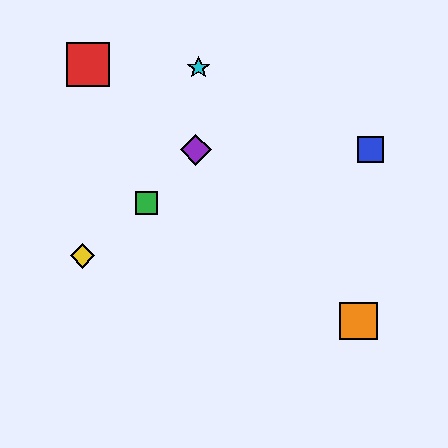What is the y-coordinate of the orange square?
The orange square is at y≈321.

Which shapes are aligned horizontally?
The blue square, the purple diamond are aligned horizontally.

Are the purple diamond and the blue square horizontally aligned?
Yes, both are at y≈150.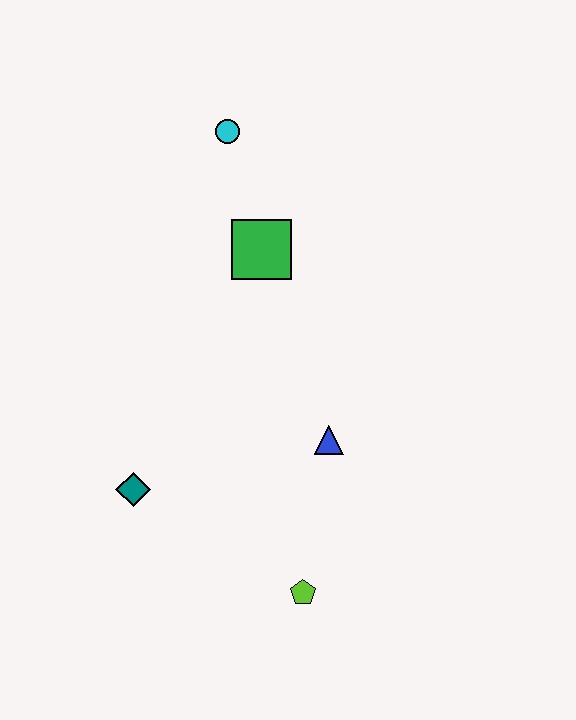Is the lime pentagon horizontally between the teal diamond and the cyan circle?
No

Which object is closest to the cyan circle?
The green square is closest to the cyan circle.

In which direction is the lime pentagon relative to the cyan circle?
The lime pentagon is below the cyan circle.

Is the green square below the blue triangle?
No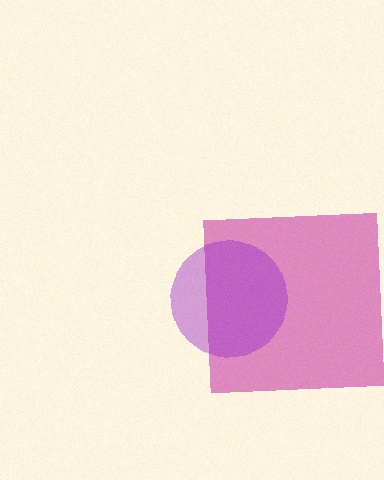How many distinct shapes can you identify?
There are 2 distinct shapes: a magenta square, a purple circle.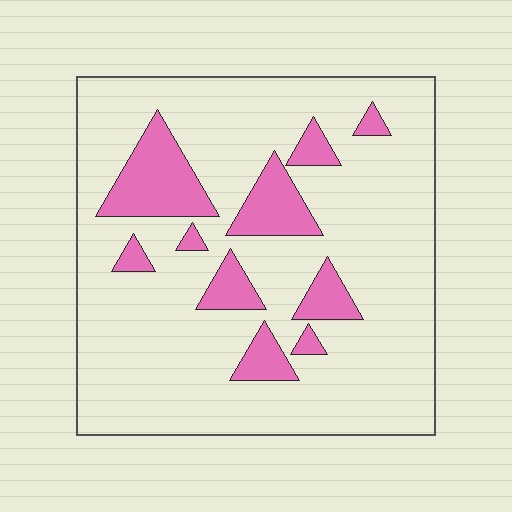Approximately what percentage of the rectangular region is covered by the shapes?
Approximately 15%.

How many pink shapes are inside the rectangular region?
10.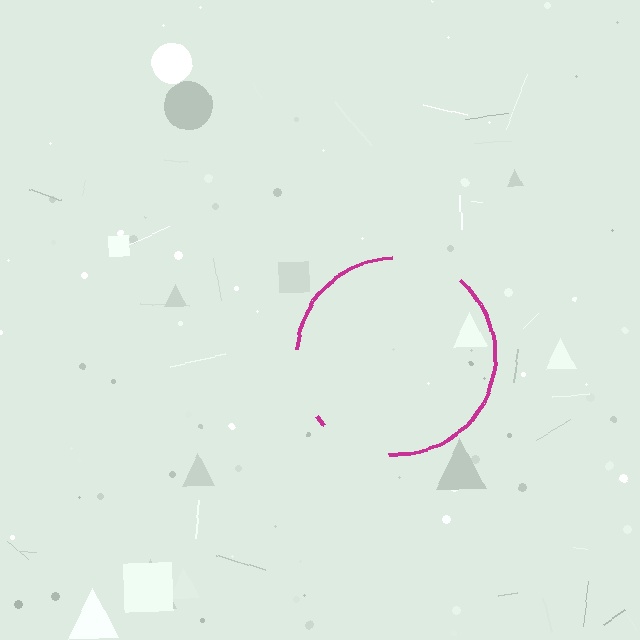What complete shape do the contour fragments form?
The contour fragments form a circle.